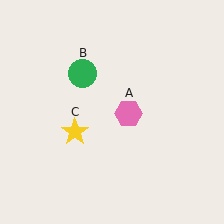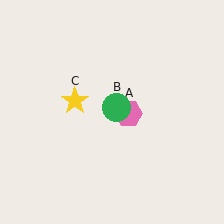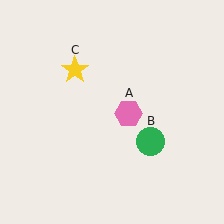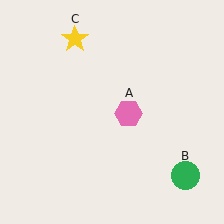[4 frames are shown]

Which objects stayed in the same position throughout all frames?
Pink hexagon (object A) remained stationary.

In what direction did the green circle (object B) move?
The green circle (object B) moved down and to the right.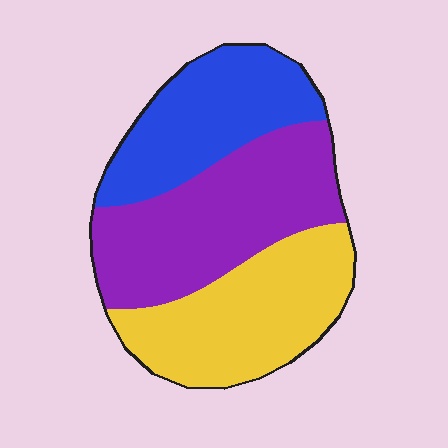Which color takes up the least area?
Blue, at roughly 30%.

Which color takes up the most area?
Purple, at roughly 40%.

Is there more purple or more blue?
Purple.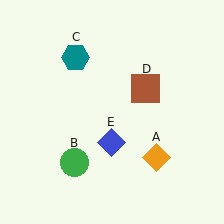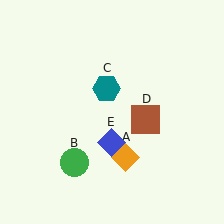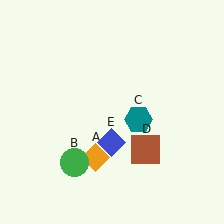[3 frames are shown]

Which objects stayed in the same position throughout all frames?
Green circle (object B) and blue diamond (object E) remained stationary.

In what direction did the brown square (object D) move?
The brown square (object D) moved down.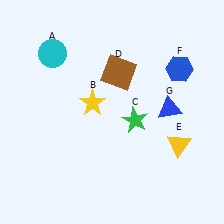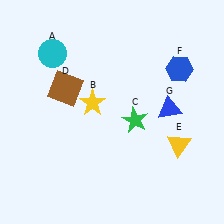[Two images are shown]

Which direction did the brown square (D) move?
The brown square (D) moved left.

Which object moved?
The brown square (D) moved left.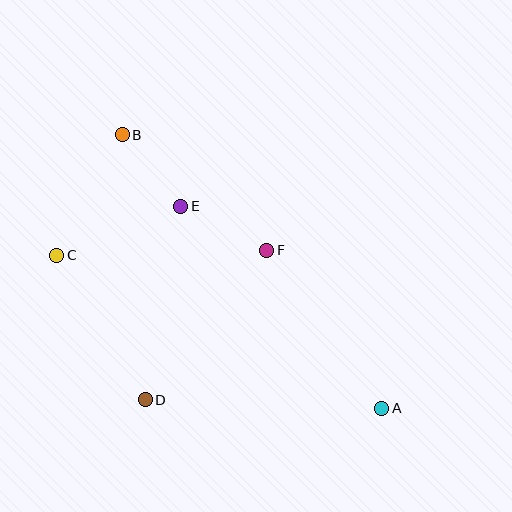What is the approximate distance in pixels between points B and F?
The distance between B and F is approximately 185 pixels.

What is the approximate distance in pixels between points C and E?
The distance between C and E is approximately 133 pixels.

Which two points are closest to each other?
Points B and E are closest to each other.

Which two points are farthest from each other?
Points A and B are farthest from each other.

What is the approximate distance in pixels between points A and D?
The distance between A and D is approximately 236 pixels.